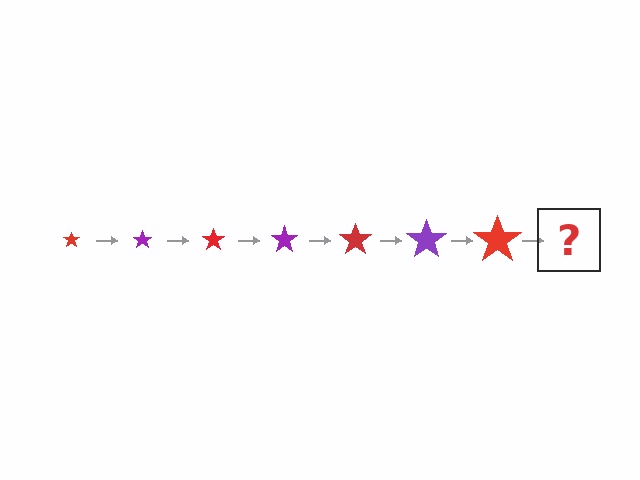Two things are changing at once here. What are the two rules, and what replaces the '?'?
The two rules are that the star grows larger each step and the color cycles through red and purple. The '?' should be a purple star, larger than the previous one.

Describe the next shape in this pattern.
It should be a purple star, larger than the previous one.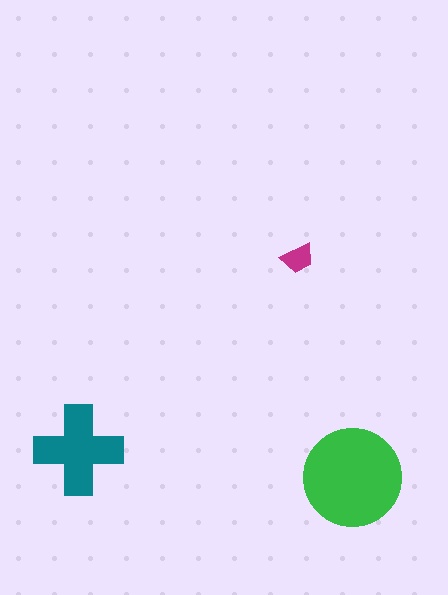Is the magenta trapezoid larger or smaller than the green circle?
Smaller.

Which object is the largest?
The green circle.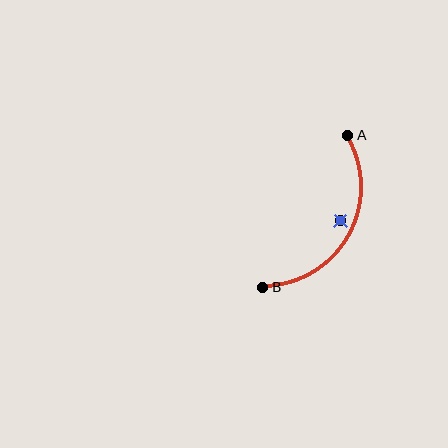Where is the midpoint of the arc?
The arc midpoint is the point on the curve farthest from the straight line joining A and B. It sits to the right of that line.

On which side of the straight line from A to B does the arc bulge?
The arc bulges to the right of the straight line connecting A and B.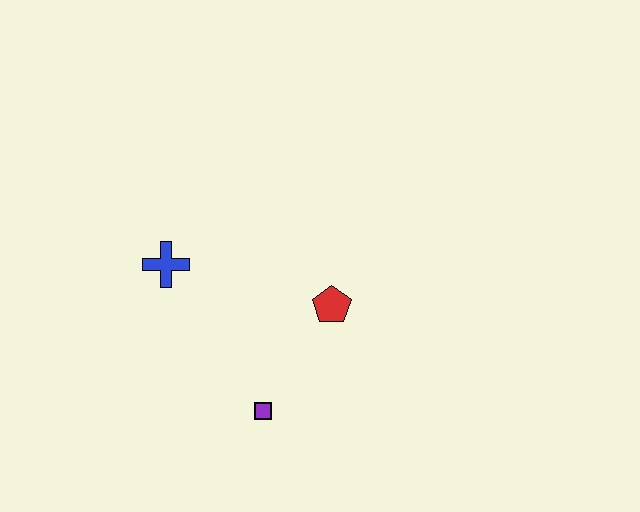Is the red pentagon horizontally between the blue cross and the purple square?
No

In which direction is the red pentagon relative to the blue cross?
The red pentagon is to the right of the blue cross.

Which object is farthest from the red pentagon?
The blue cross is farthest from the red pentagon.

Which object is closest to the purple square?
The red pentagon is closest to the purple square.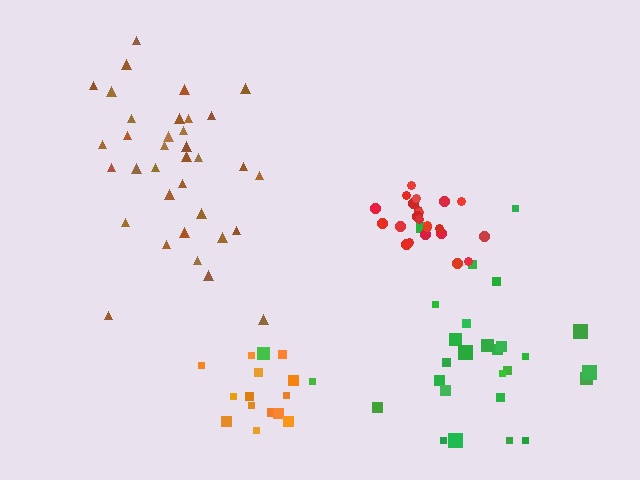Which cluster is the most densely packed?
Orange.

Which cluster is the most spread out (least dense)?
Green.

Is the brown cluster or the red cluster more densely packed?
Red.